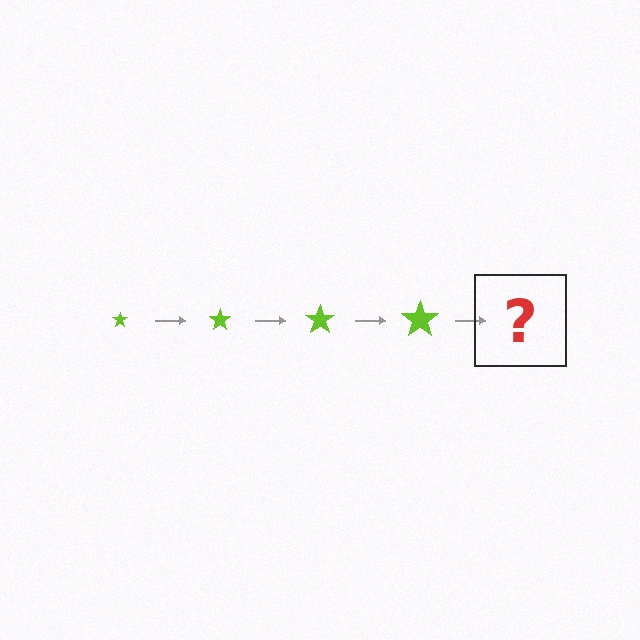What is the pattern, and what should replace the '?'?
The pattern is that the star gets progressively larger each step. The '?' should be a lime star, larger than the previous one.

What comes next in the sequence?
The next element should be a lime star, larger than the previous one.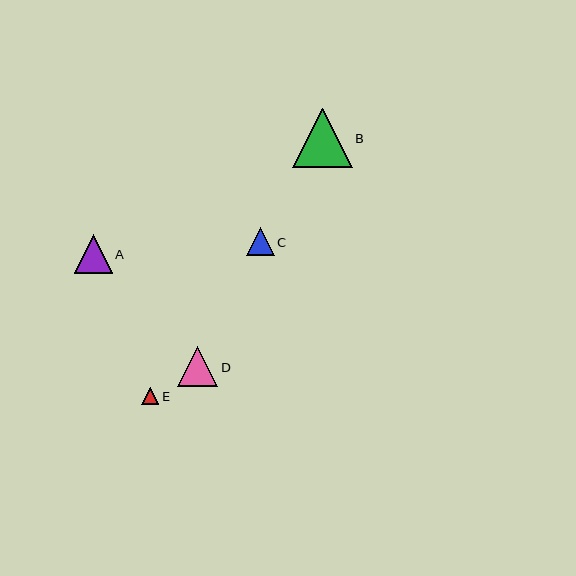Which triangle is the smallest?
Triangle E is the smallest with a size of approximately 17 pixels.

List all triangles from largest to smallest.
From largest to smallest: B, D, A, C, E.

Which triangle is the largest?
Triangle B is the largest with a size of approximately 59 pixels.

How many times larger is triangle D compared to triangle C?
Triangle D is approximately 1.5 times the size of triangle C.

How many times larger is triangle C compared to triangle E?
Triangle C is approximately 1.6 times the size of triangle E.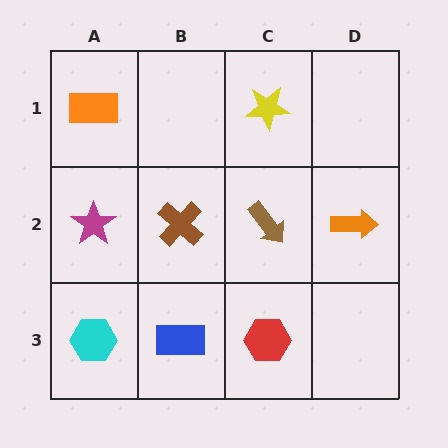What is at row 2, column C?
A brown arrow.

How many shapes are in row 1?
2 shapes.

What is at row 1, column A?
An orange rectangle.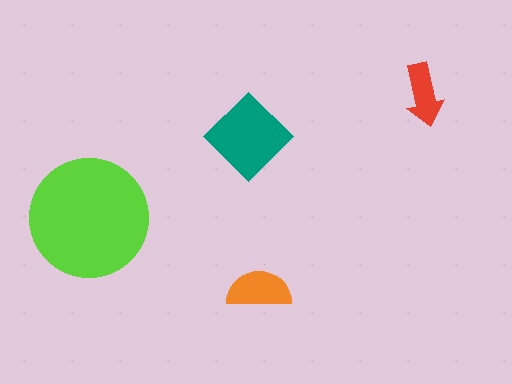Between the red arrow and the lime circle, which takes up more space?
The lime circle.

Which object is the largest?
The lime circle.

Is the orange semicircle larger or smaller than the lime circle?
Smaller.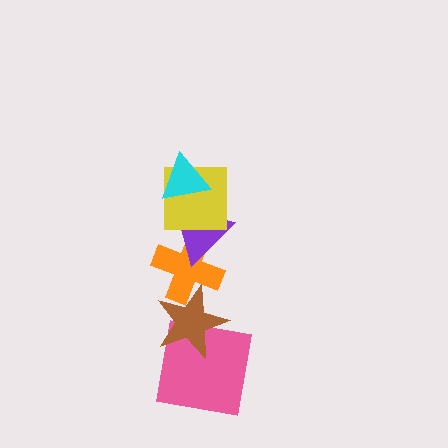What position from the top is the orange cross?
The orange cross is 4th from the top.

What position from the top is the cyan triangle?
The cyan triangle is 1st from the top.